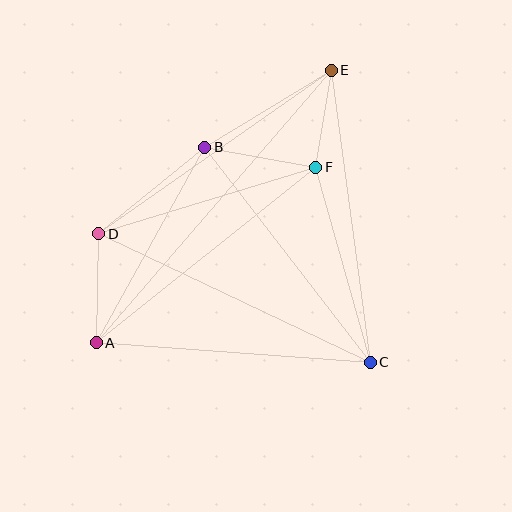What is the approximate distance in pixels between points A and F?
The distance between A and F is approximately 281 pixels.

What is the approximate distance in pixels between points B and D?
The distance between B and D is approximately 137 pixels.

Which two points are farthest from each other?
Points A and E are farthest from each other.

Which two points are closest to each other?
Points E and F are closest to each other.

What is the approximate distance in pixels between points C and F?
The distance between C and F is approximately 202 pixels.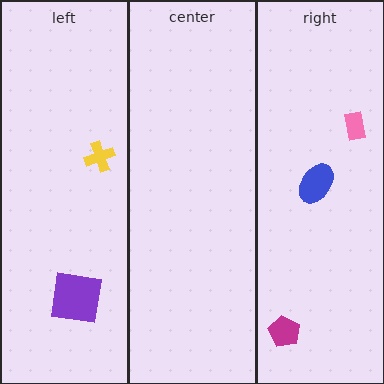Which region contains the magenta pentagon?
The right region.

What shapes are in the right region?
The pink rectangle, the blue ellipse, the magenta pentagon.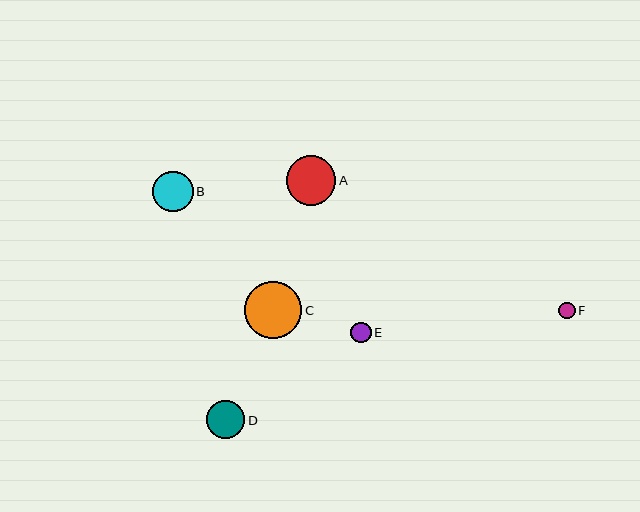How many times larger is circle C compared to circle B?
Circle C is approximately 1.4 times the size of circle B.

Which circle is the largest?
Circle C is the largest with a size of approximately 57 pixels.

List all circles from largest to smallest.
From largest to smallest: C, A, B, D, E, F.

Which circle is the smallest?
Circle F is the smallest with a size of approximately 16 pixels.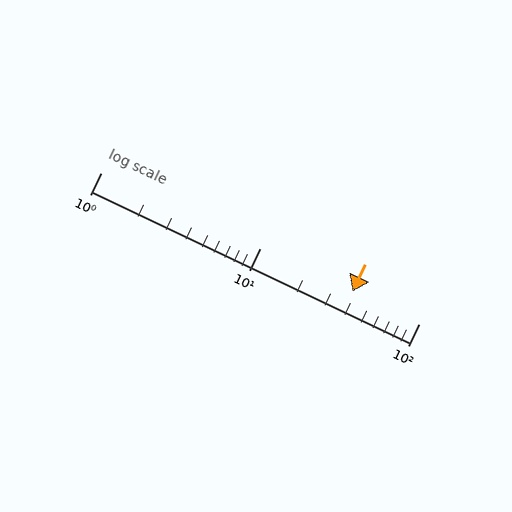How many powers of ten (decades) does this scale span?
The scale spans 2 decades, from 1 to 100.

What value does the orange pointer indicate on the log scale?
The pointer indicates approximately 38.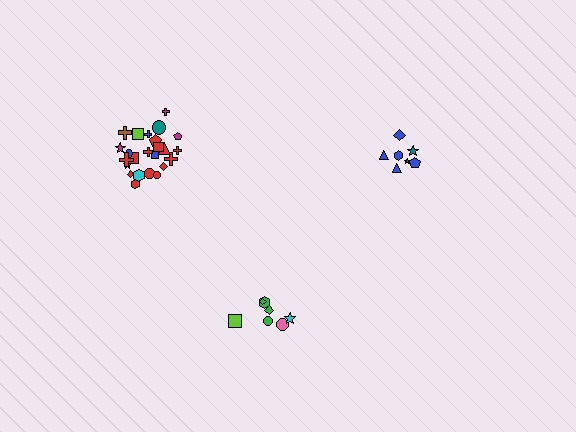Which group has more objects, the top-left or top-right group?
The top-left group.